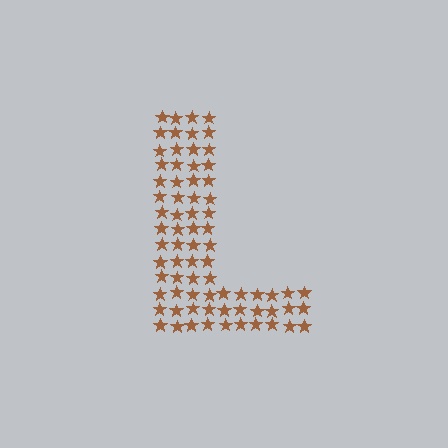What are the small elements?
The small elements are stars.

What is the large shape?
The large shape is the letter L.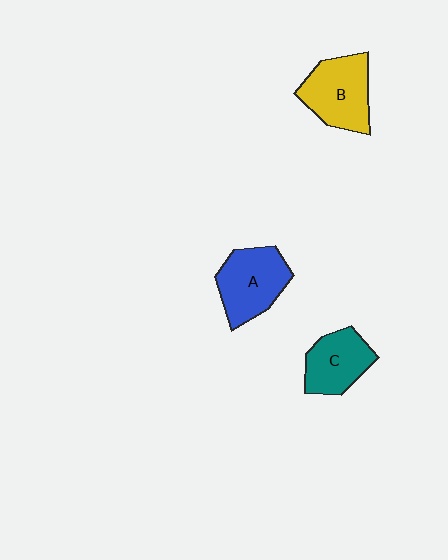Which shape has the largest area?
Shape B (yellow).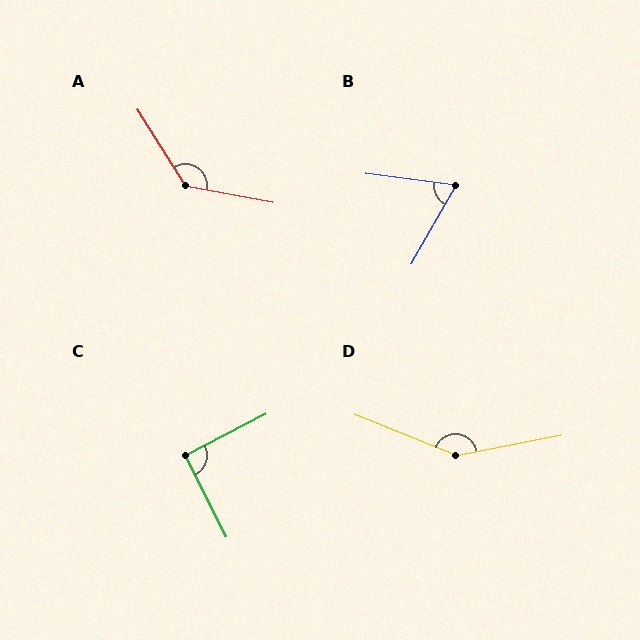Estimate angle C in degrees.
Approximately 91 degrees.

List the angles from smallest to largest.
B (68°), C (91°), A (133°), D (147°).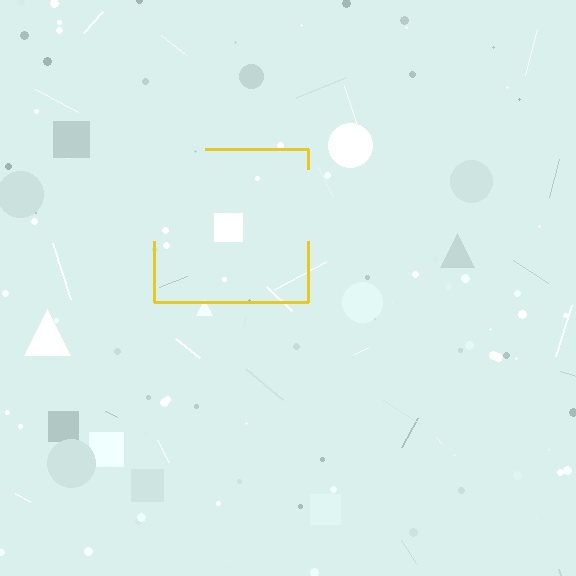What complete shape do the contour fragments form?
The contour fragments form a square.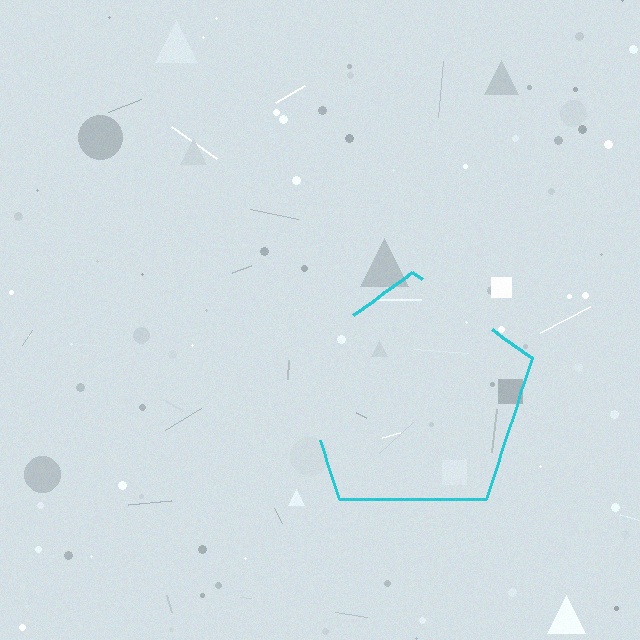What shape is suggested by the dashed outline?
The dashed outline suggests a pentagon.